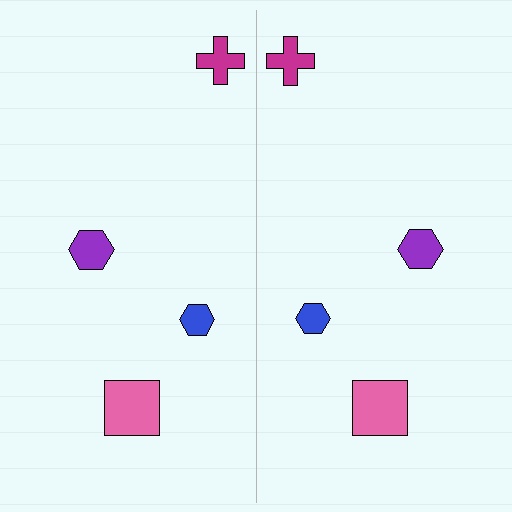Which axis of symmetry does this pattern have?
The pattern has a vertical axis of symmetry running through the center of the image.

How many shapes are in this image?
There are 8 shapes in this image.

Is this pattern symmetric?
Yes, this pattern has bilateral (reflection) symmetry.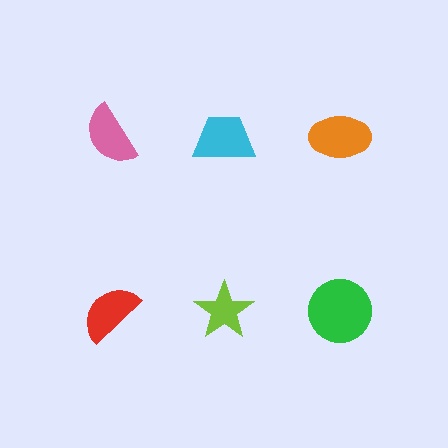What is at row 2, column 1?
A red semicircle.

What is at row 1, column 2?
A cyan trapezoid.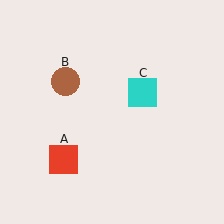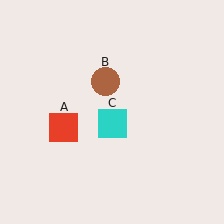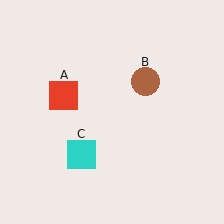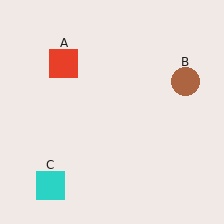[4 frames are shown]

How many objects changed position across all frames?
3 objects changed position: red square (object A), brown circle (object B), cyan square (object C).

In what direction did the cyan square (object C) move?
The cyan square (object C) moved down and to the left.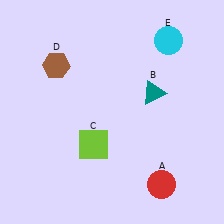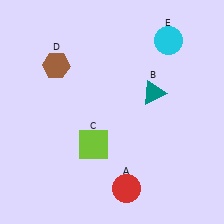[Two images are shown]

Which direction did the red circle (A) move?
The red circle (A) moved left.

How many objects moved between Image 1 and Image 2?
1 object moved between the two images.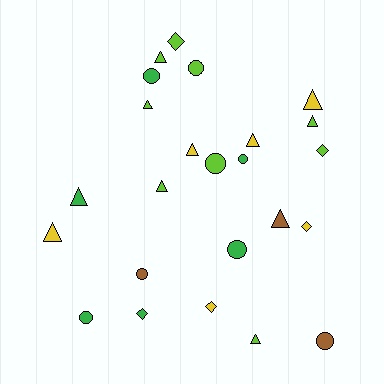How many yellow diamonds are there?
There are 2 yellow diamonds.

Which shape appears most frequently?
Triangle, with 11 objects.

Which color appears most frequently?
Lime, with 9 objects.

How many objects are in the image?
There are 24 objects.